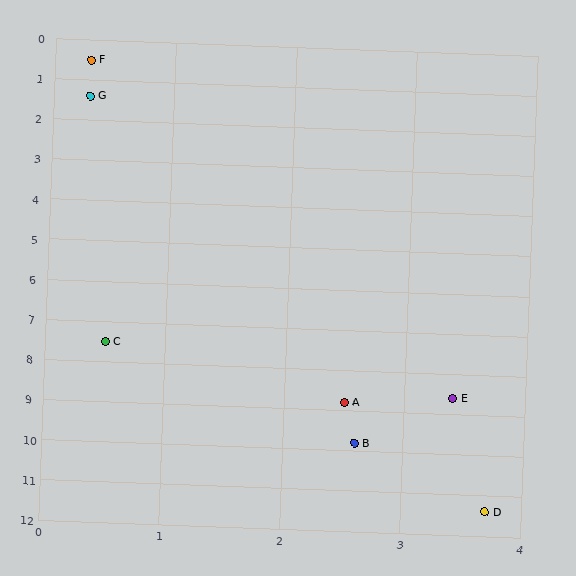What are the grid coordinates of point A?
Point A is at approximately (2.5, 8.8).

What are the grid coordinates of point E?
Point E is at approximately (3.4, 8.6).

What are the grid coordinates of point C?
Point C is at approximately (0.5, 7.5).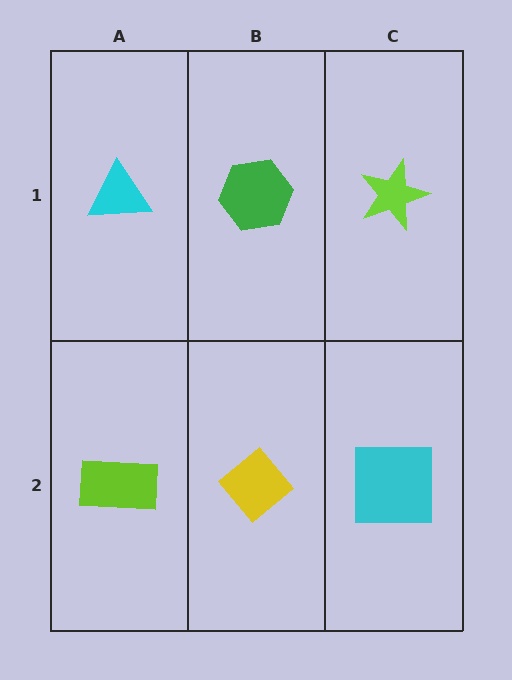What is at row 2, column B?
A yellow diamond.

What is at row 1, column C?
A lime star.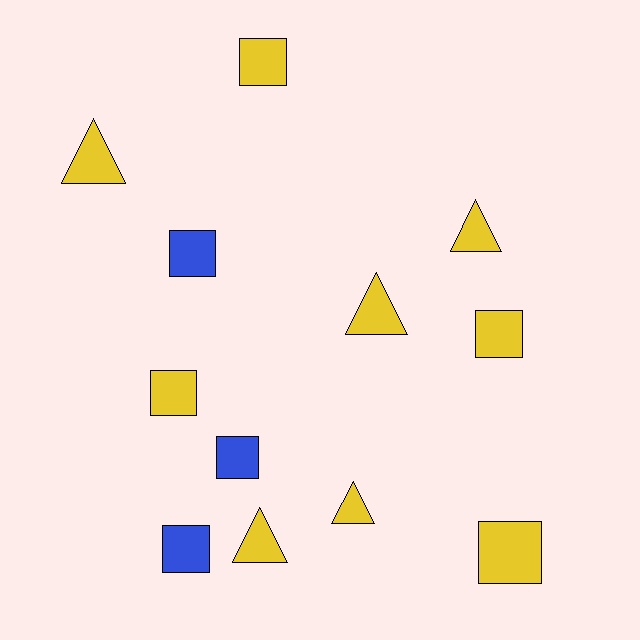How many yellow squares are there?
There are 4 yellow squares.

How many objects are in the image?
There are 12 objects.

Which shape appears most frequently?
Square, with 7 objects.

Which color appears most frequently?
Yellow, with 9 objects.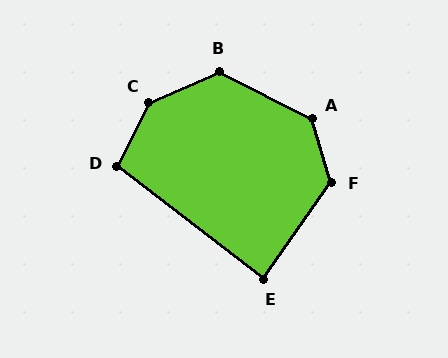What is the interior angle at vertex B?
Approximately 130 degrees (obtuse).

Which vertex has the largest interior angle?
C, at approximately 140 degrees.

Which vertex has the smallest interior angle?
E, at approximately 88 degrees.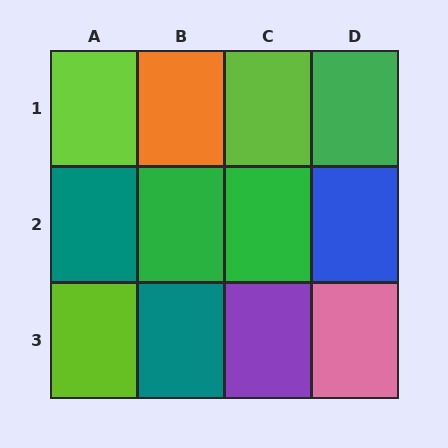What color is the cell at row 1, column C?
Lime.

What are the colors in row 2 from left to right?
Teal, green, green, blue.